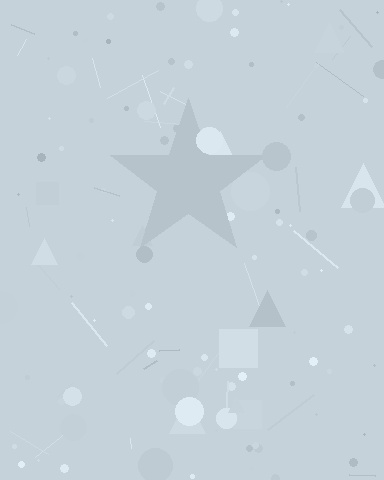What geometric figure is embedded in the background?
A star is embedded in the background.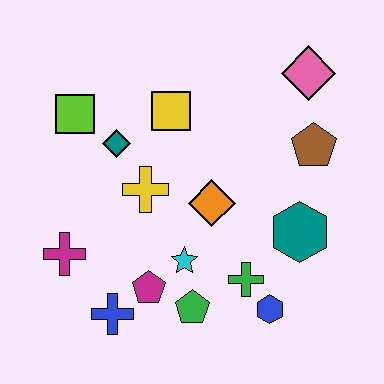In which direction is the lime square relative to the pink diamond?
The lime square is to the left of the pink diamond.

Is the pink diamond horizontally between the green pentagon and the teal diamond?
No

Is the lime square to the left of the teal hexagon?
Yes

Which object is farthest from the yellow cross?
The pink diamond is farthest from the yellow cross.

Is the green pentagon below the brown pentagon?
Yes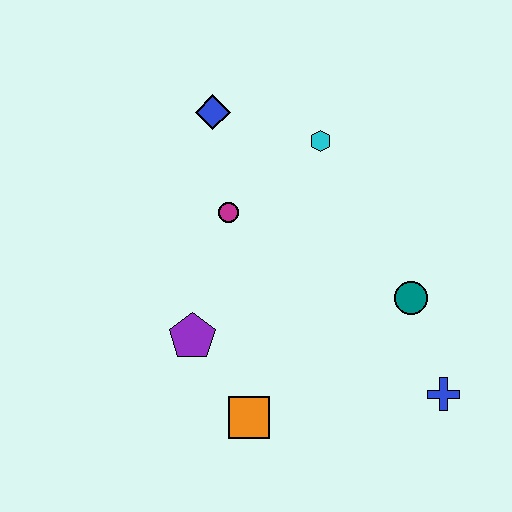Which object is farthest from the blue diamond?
The blue cross is farthest from the blue diamond.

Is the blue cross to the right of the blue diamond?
Yes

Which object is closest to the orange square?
The purple pentagon is closest to the orange square.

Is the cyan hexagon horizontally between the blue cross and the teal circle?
No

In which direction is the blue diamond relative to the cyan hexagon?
The blue diamond is to the left of the cyan hexagon.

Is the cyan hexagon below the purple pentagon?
No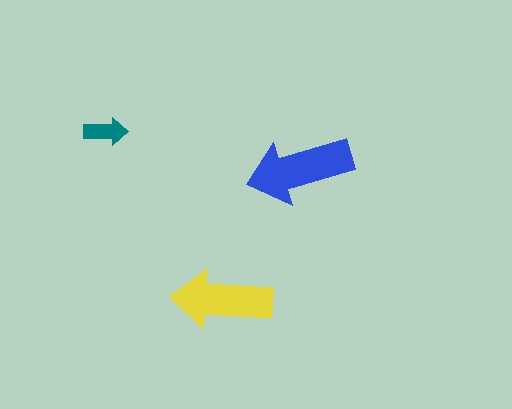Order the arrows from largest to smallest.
the blue one, the yellow one, the teal one.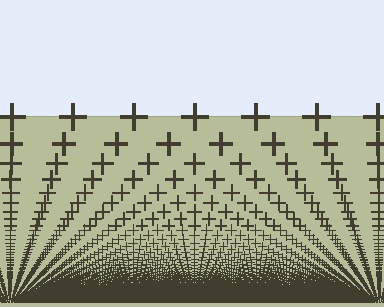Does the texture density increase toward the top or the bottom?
Density increases toward the bottom.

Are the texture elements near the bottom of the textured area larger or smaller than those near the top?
Smaller. The gradient is inverted — elements near the bottom are smaller and denser.